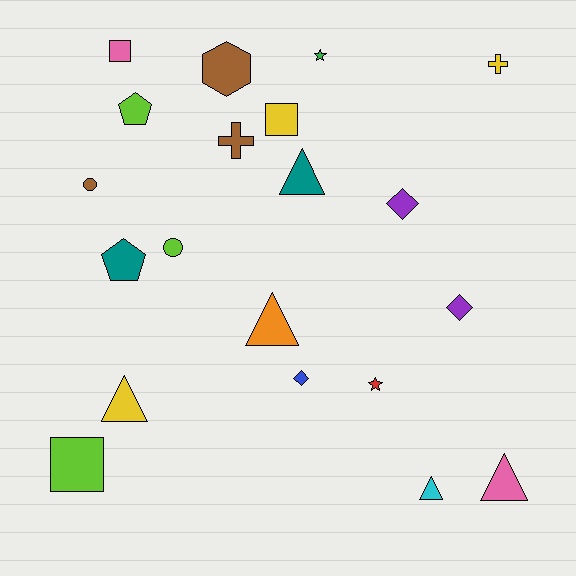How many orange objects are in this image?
There is 1 orange object.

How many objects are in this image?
There are 20 objects.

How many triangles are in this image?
There are 5 triangles.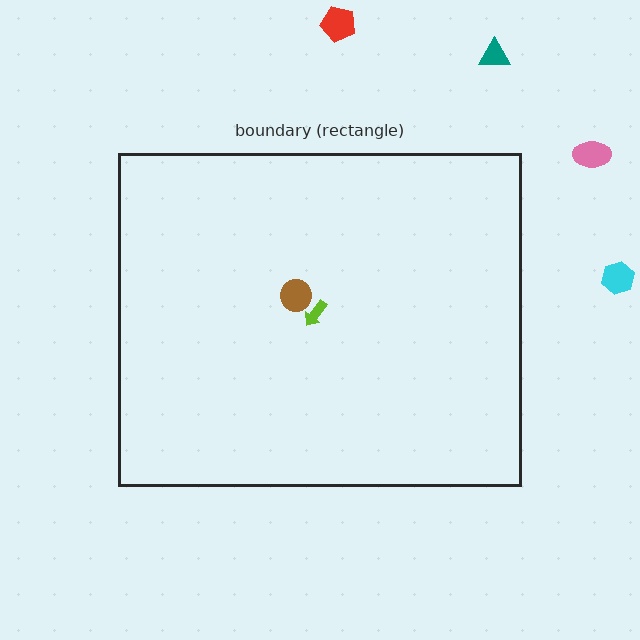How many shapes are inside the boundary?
2 inside, 4 outside.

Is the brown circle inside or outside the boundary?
Inside.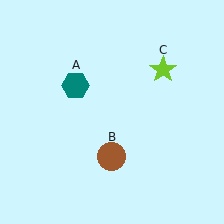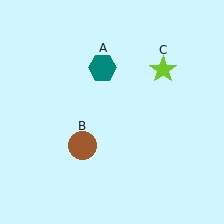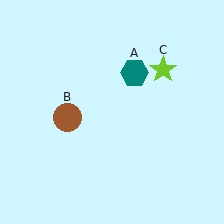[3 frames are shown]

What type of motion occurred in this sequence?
The teal hexagon (object A), brown circle (object B) rotated clockwise around the center of the scene.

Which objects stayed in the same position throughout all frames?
Lime star (object C) remained stationary.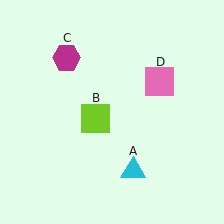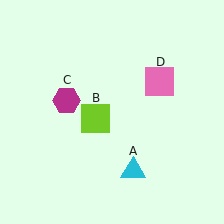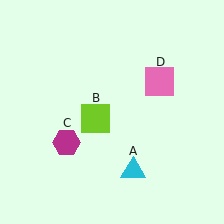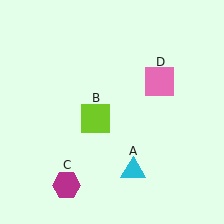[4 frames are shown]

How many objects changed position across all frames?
1 object changed position: magenta hexagon (object C).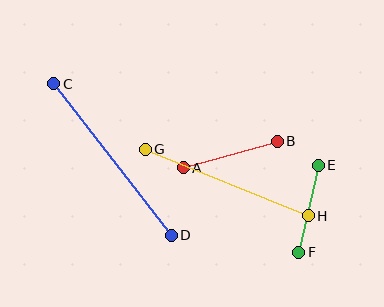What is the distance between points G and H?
The distance is approximately 176 pixels.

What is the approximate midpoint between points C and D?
The midpoint is at approximately (112, 159) pixels.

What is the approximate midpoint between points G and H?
The midpoint is at approximately (227, 183) pixels.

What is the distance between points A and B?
The distance is approximately 98 pixels.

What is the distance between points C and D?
The distance is approximately 192 pixels.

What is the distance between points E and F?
The distance is approximately 89 pixels.